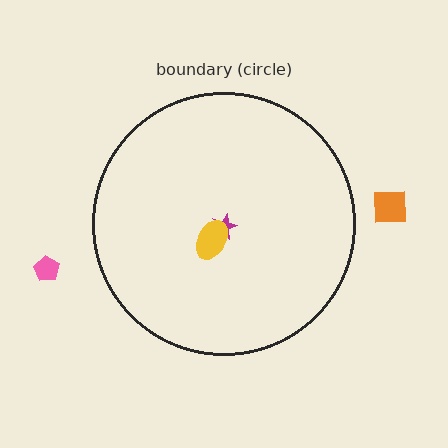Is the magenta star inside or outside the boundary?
Inside.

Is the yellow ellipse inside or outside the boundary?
Inside.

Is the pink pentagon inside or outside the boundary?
Outside.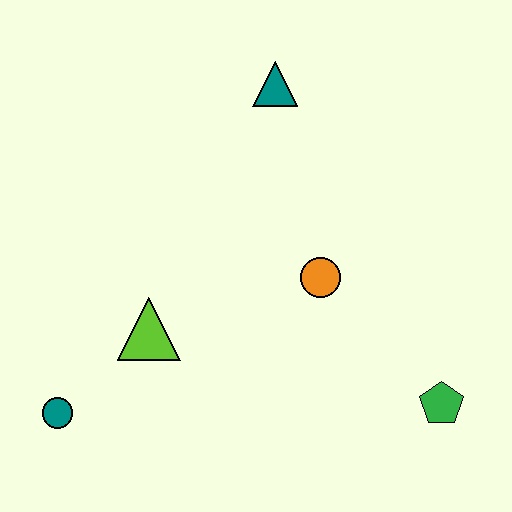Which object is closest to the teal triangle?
The orange circle is closest to the teal triangle.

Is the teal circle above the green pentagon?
No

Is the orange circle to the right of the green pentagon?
No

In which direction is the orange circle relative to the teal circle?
The orange circle is to the right of the teal circle.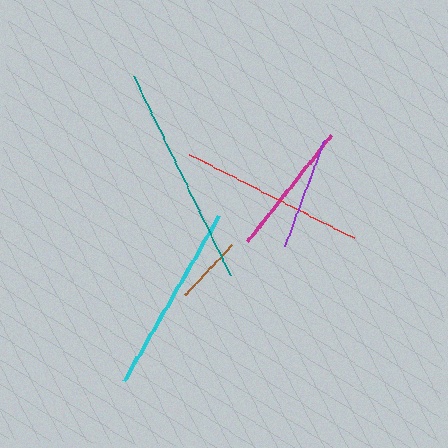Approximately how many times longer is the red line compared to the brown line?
The red line is approximately 2.7 times the length of the brown line.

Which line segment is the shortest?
The brown line is the shortest at approximately 69 pixels.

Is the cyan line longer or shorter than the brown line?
The cyan line is longer than the brown line.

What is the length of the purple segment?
The purple segment is approximately 113 pixels long.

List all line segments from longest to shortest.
From longest to shortest: teal, cyan, red, magenta, purple, brown.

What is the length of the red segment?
The red segment is approximately 184 pixels long.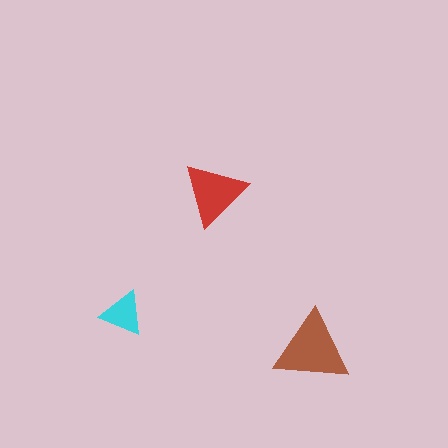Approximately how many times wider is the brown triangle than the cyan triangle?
About 1.5 times wider.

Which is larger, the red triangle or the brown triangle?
The brown one.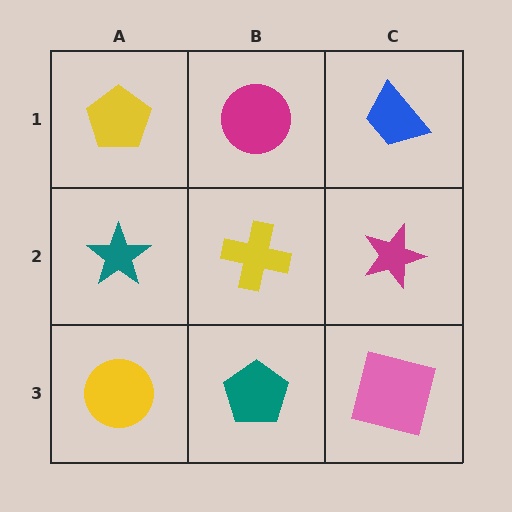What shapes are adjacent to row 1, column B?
A yellow cross (row 2, column B), a yellow pentagon (row 1, column A), a blue trapezoid (row 1, column C).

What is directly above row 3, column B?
A yellow cross.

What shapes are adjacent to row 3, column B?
A yellow cross (row 2, column B), a yellow circle (row 3, column A), a pink square (row 3, column C).